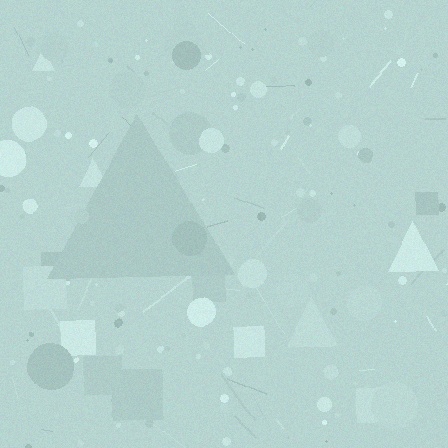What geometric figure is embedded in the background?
A triangle is embedded in the background.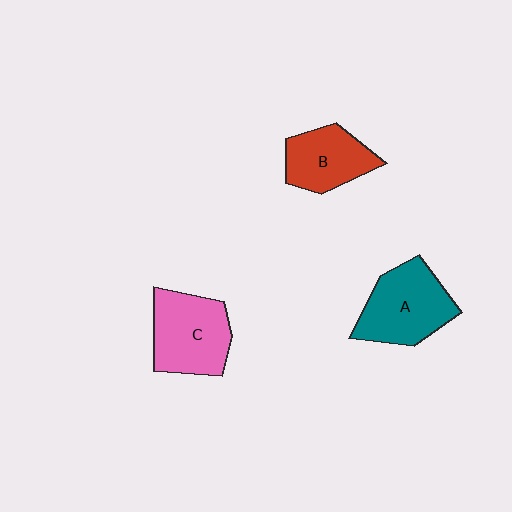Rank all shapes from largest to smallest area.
From largest to smallest: A (teal), C (pink), B (red).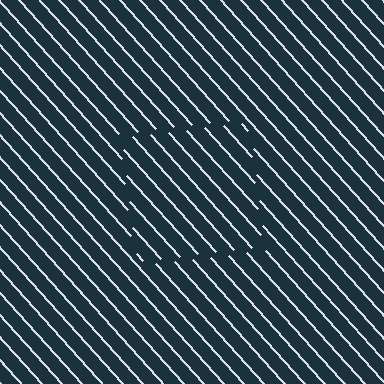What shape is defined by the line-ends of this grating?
An illusory square. The interior of the shape contains the same grating, shifted by half a period — the contour is defined by the phase discontinuity where line-ends from the inner and outer gratings abut.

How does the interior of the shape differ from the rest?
The interior of the shape contains the same grating, shifted by half a period — the contour is defined by the phase discontinuity where line-ends from the inner and outer gratings abut.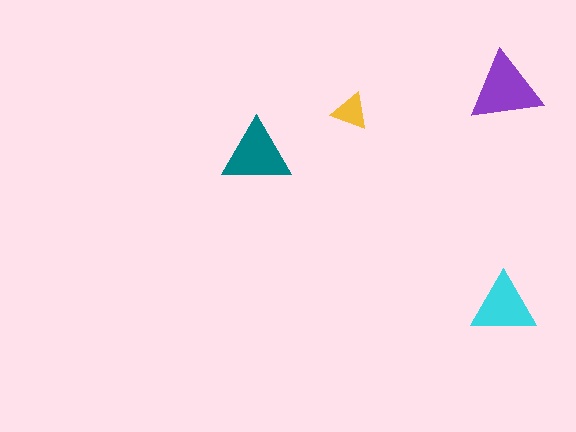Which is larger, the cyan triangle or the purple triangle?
The purple one.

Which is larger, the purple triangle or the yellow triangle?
The purple one.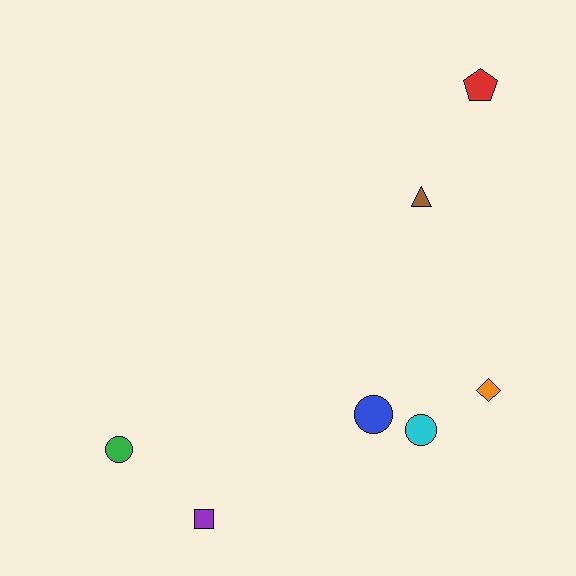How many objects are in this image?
There are 7 objects.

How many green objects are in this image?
There is 1 green object.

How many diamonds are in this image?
There is 1 diamond.